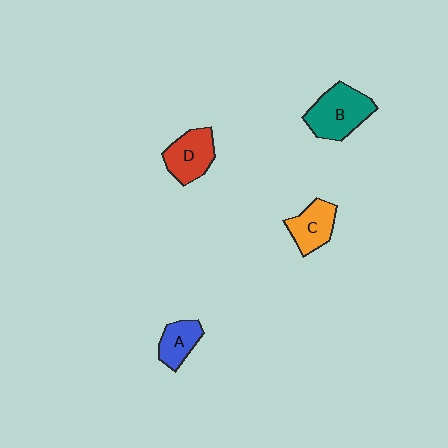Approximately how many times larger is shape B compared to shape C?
Approximately 1.4 times.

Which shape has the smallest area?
Shape A (blue).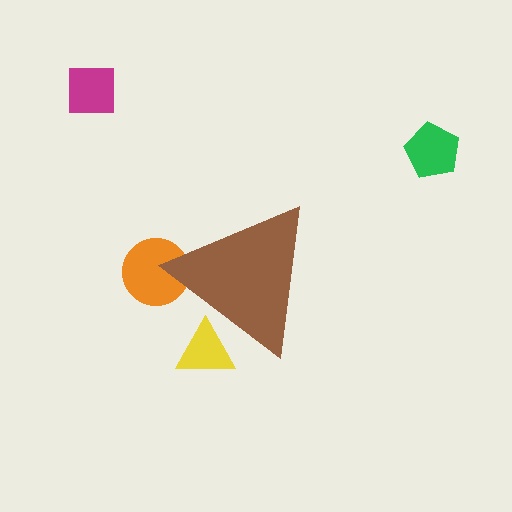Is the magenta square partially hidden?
No, the magenta square is fully visible.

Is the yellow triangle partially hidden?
Yes, the yellow triangle is partially hidden behind the brown triangle.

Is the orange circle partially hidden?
Yes, the orange circle is partially hidden behind the brown triangle.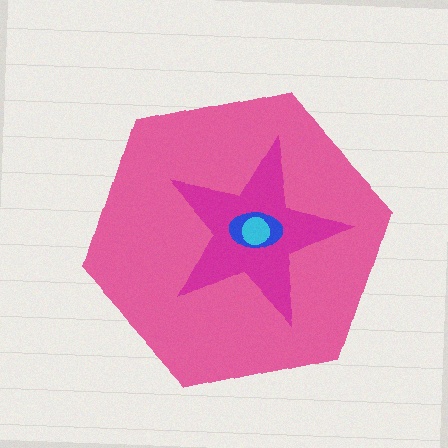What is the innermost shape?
The cyan circle.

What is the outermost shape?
The pink hexagon.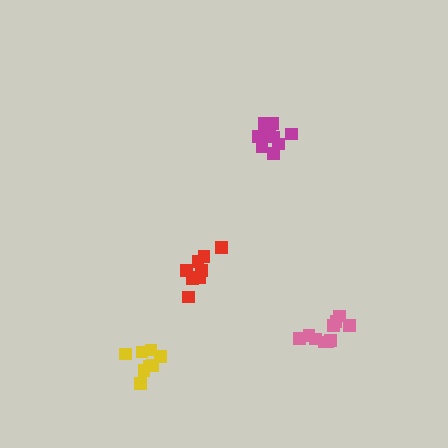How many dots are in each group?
Group 1: 9 dots, Group 2: 9 dots, Group 3: 10 dots, Group 4: 8 dots (36 total).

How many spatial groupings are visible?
There are 4 spatial groupings.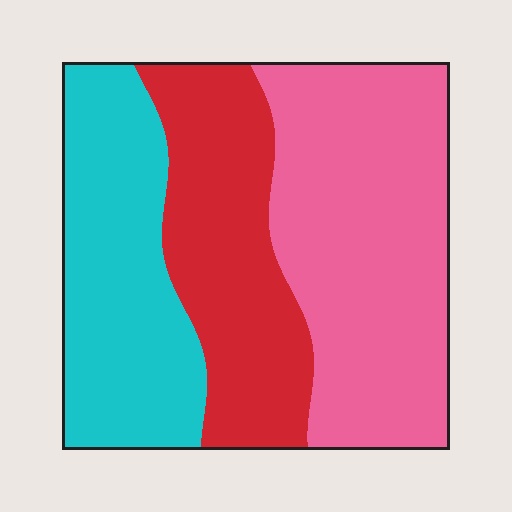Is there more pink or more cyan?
Pink.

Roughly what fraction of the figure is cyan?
Cyan covers 30% of the figure.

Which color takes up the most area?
Pink, at roughly 40%.